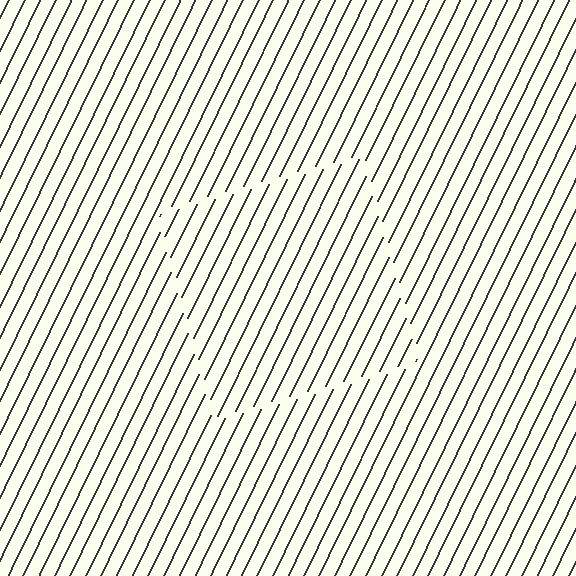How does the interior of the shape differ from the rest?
The interior of the shape contains the same grating, shifted by half a period — the contour is defined by the phase discontinuity where line-ends from the inner and outer gratings abut.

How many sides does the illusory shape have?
4 sides — the line-ends trace a square.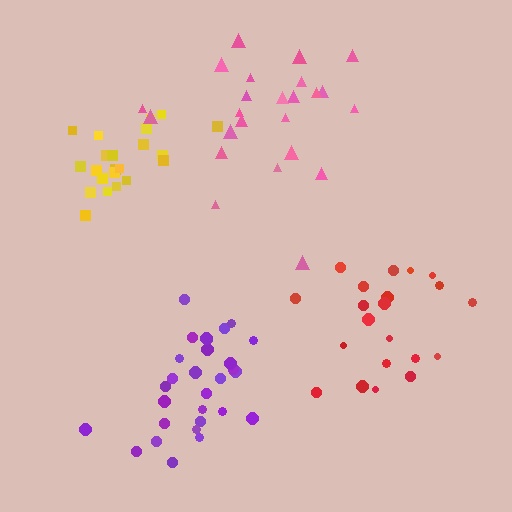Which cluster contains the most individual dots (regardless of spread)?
Purple (29).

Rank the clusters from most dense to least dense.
yellow, purple, red, pink.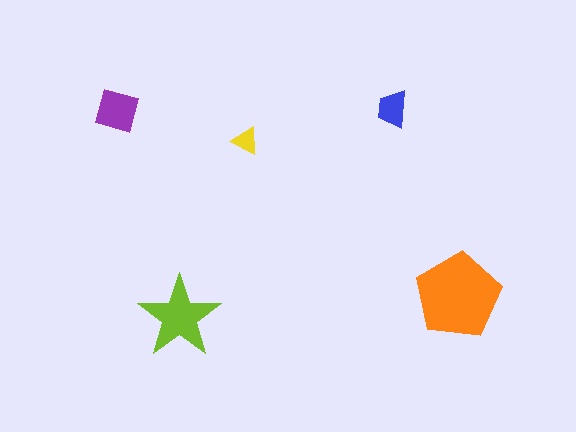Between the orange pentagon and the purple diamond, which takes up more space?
The orange pentagon.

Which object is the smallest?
The yellow triangle.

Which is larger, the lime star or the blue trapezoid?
The lime star.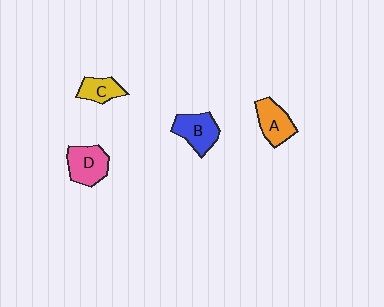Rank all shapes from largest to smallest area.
From largest to smallest: D (pink), B (blue), A (orange), C (yellow).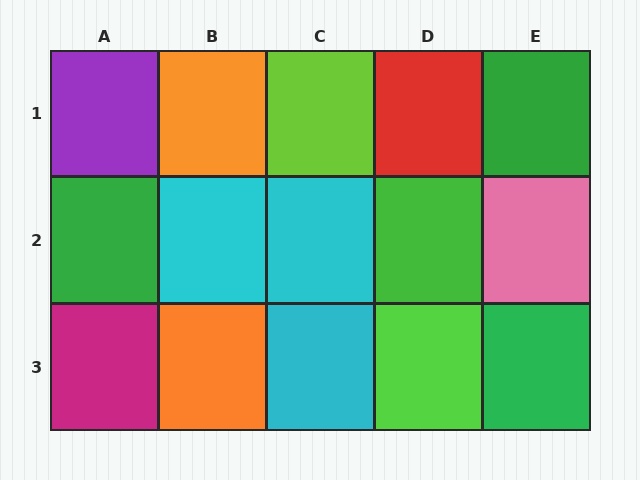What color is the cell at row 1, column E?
Green.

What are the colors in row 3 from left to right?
Magenta, orange, cyan, lime, green.